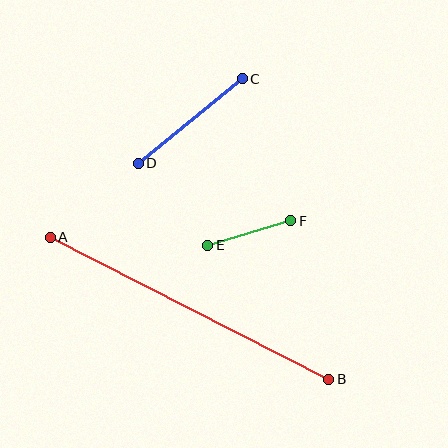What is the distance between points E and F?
The distance is approximately 86 pixels.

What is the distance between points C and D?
The distance is approximately 134 pixels.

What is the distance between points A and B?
The distance is approximately 313 pixels.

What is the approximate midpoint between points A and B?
The midpoint is at approximately (190, 308) pixels.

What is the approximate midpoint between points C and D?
The midpoint is at approximately (190, 121) pixels.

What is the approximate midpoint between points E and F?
The midpoint is at approximately (249, 233) pixels.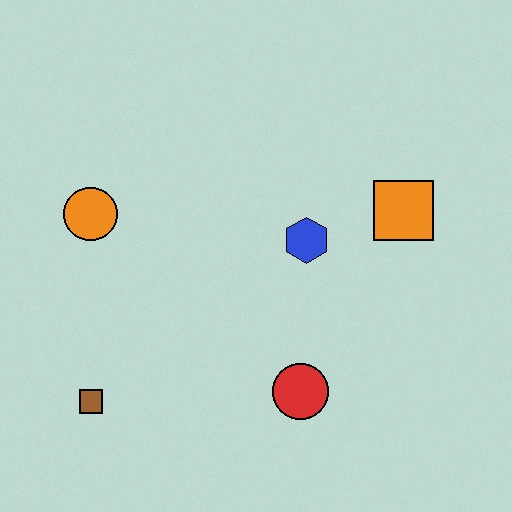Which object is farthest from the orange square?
The brown square is farthest from the orange square.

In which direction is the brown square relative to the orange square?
The brown square is to the left of the orange square.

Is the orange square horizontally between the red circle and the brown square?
No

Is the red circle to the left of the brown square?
No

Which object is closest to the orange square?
The blue hexagon is closest to the orange square.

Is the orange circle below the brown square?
No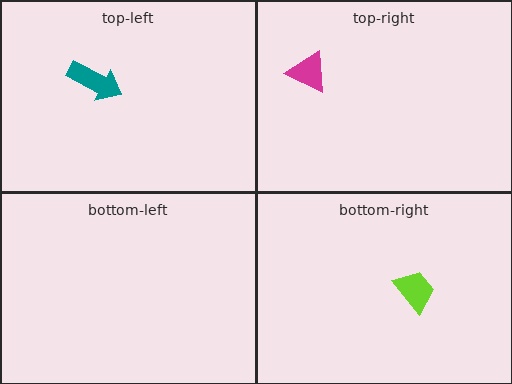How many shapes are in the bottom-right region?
1.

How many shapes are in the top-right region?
1.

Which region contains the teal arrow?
The top-left region.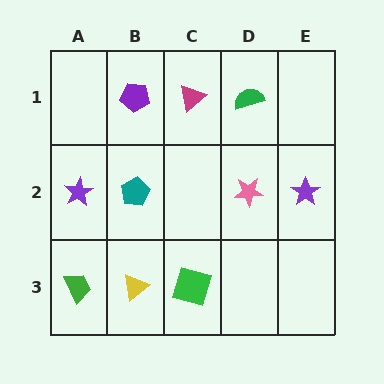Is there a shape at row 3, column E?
No, that cell is empty.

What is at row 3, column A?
A green trapezoid.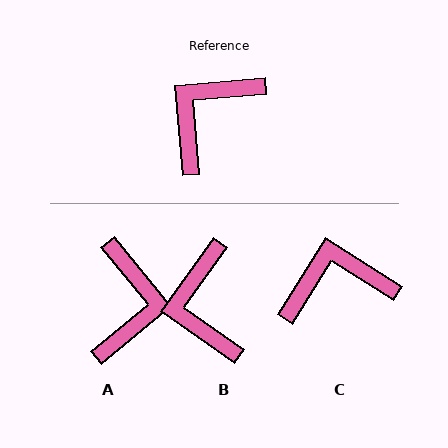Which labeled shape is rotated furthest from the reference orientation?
A, about 145 degrees away.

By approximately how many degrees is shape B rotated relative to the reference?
Approximately 50 degrees counter-clockwise.